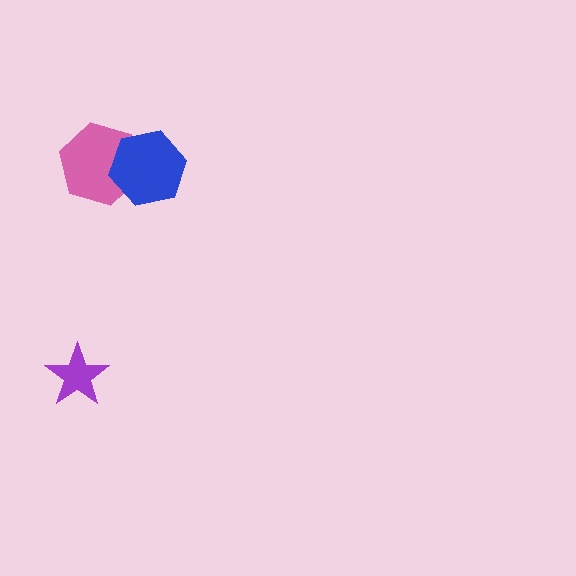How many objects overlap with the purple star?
0 objects overlap with the purple star.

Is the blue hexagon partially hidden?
No, no other shape covers it.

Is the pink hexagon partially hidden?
Yes, it is partially covered by another shape.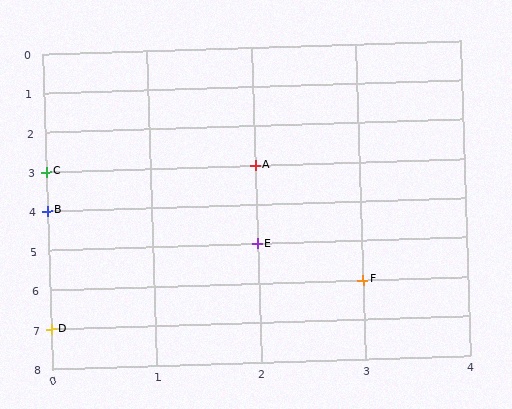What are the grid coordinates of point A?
Point A is at grid coordinates (2, 3).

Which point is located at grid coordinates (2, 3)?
Point A is at (2, 3).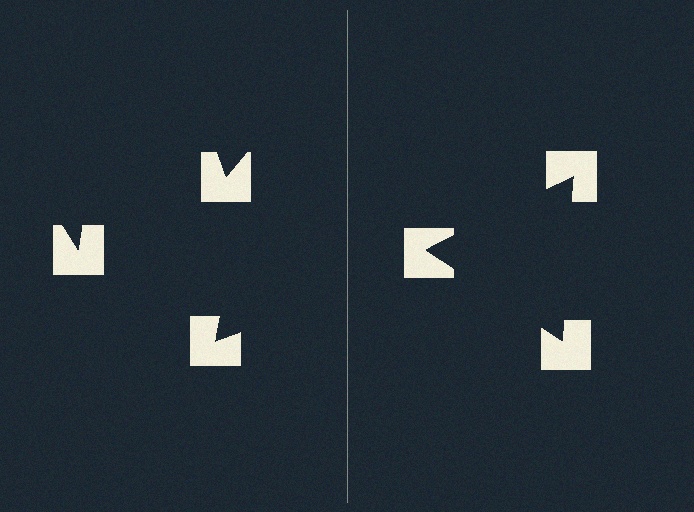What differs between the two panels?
The notched squares are positioned identically on both sides; only the wedge orientations differ. On the right they align to a triangle; on the left they are misaligned.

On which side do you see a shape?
An illusory triangle appears on the right side. On the left side the wedge cuts are rotated, so no coherent shape forms.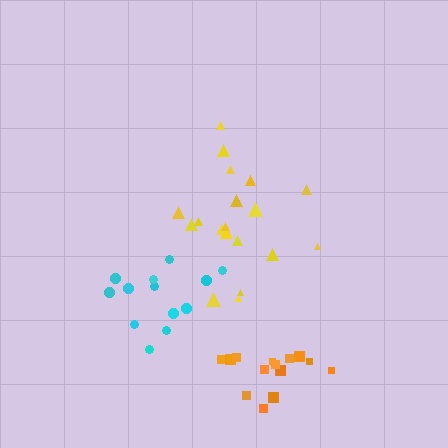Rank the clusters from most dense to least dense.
orange, cyan, yellow.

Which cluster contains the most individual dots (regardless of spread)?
Yellow (19).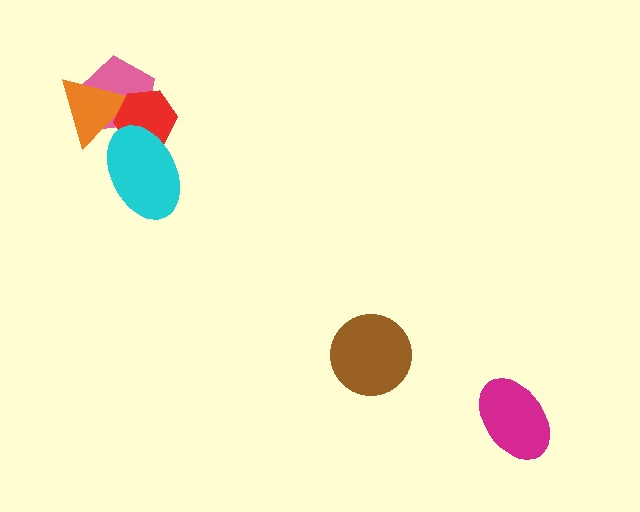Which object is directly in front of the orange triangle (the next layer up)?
The red hexagon is directly in front of the orange triangle.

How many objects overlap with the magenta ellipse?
0 objects overlap with the magenta ellipse.